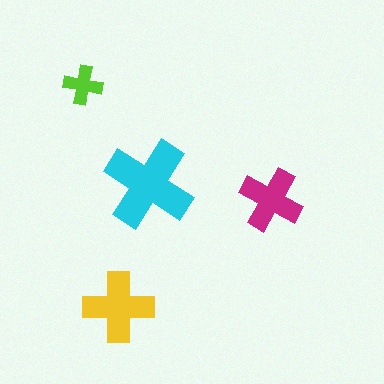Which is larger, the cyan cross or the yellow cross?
The cyan one.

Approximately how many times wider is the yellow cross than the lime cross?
About 2 times wider.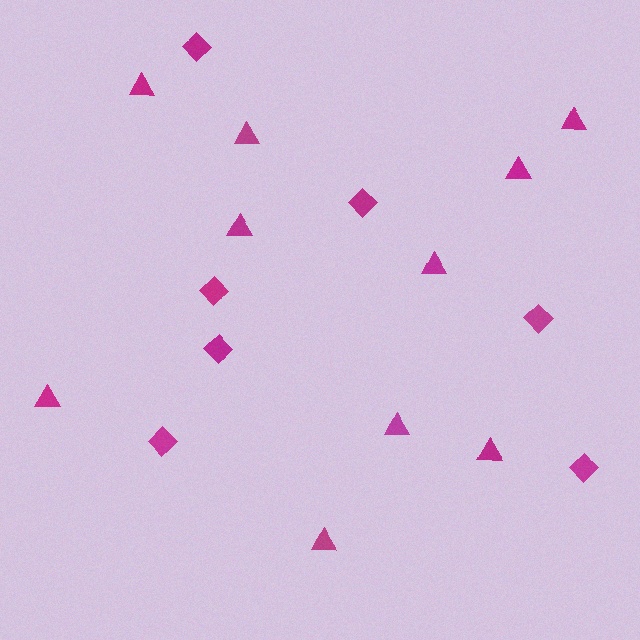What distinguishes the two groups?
There are 2 groups: one group of triangles (10) and one group of diamonds (7).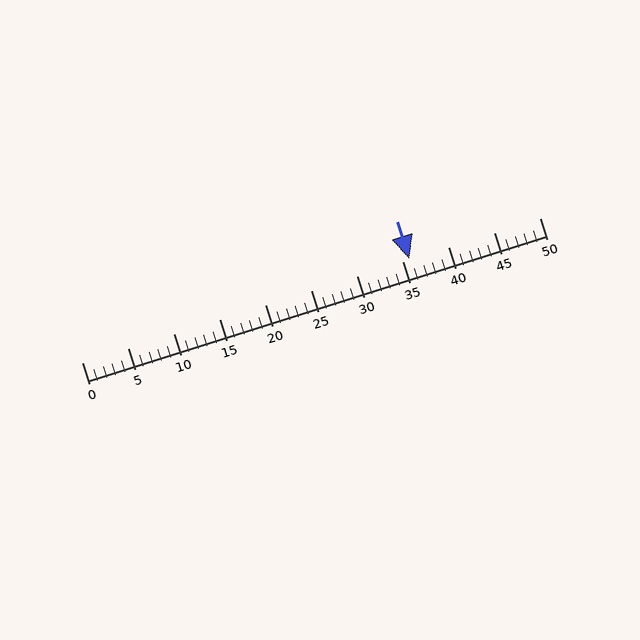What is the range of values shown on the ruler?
The ruler shows values from 0 to 50.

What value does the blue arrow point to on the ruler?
The blue arrow points to approximately 36.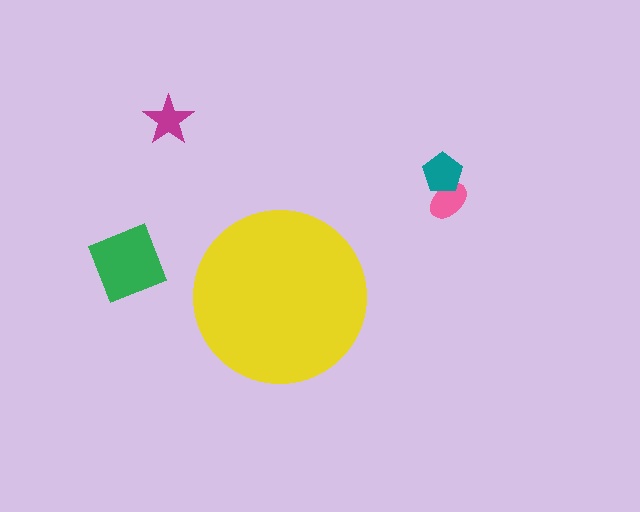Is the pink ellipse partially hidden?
No, the pink ellipse is fully visible.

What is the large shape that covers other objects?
A yellow circle.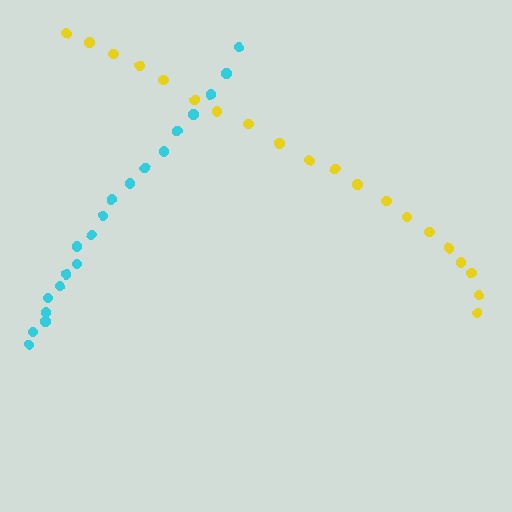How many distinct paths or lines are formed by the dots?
There are 2 distinct paths.